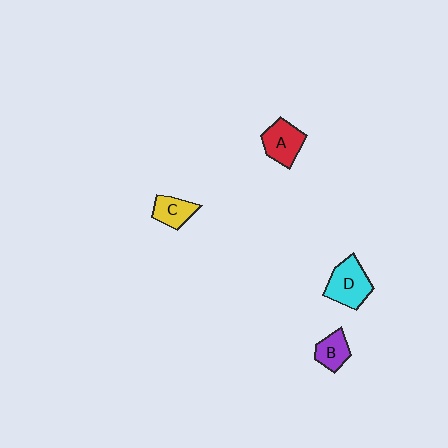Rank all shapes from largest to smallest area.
From largest to smallest: D (cyan), A (red), C (yellow), B (purple).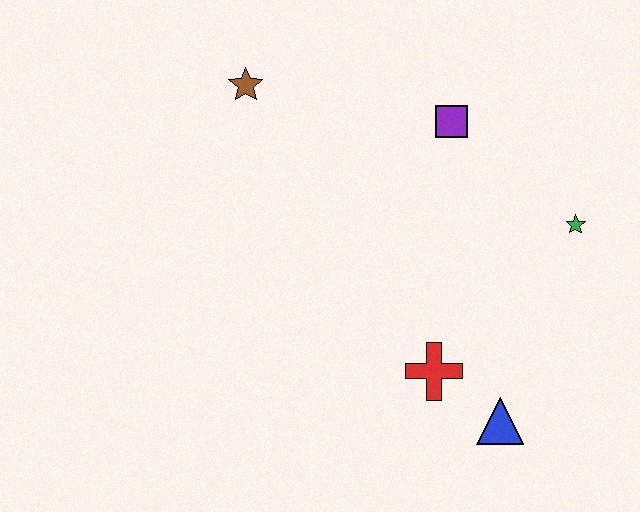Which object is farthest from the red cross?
The brown star is farthest from the red cross.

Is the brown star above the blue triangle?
Yes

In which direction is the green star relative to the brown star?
The green star is to the right of the brown star.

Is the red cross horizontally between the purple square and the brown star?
Yes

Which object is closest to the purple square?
The green star is closest to the purple square.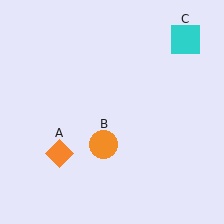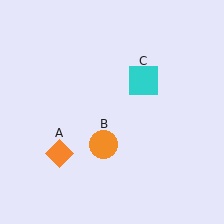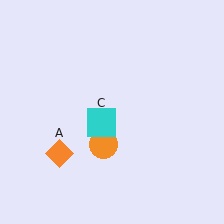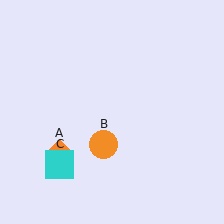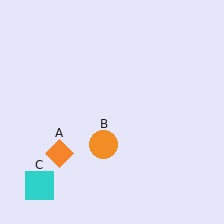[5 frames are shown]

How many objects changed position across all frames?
1 object changed position: cyan square (object C).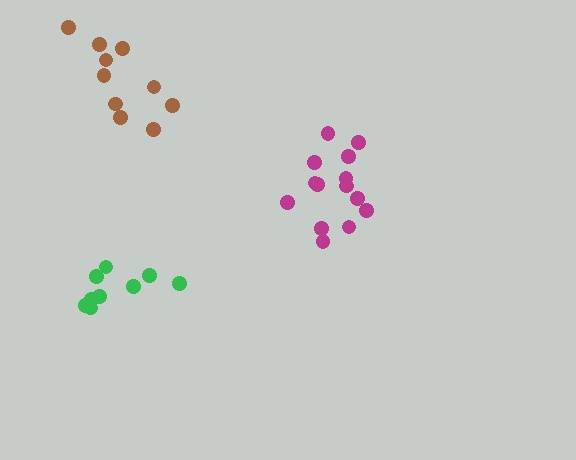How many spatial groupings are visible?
There are 3 spatial groupings.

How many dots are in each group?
Group 1: 9 dots, Group 2: 14 dots, Group 3: 10 dots (33 total).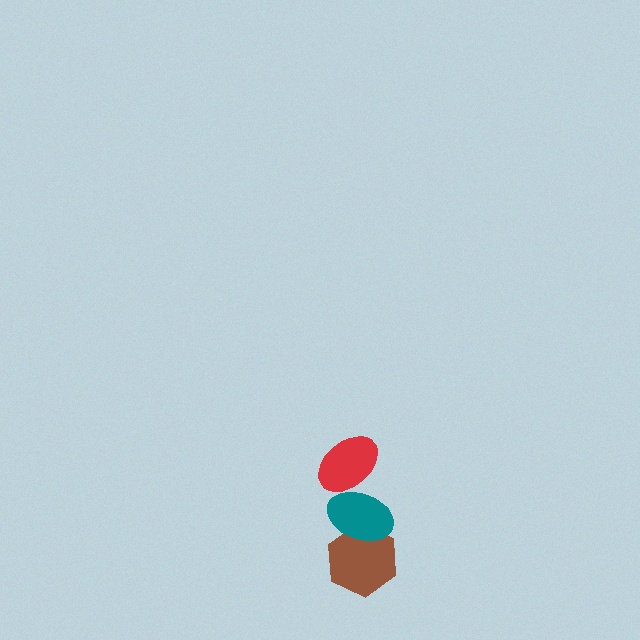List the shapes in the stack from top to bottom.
From top to bottom: the red ellipse, the teal ellipse, the brown hexagon.